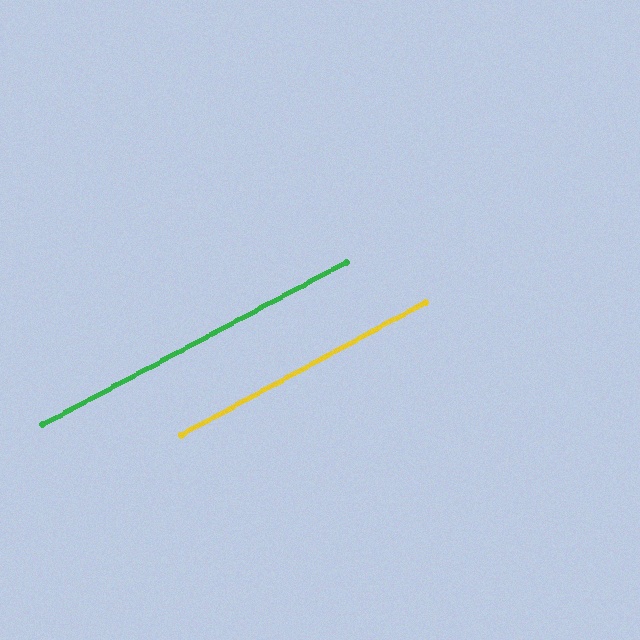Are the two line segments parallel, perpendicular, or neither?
Parallel — their directions differ by only 0.4°.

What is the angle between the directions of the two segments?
Approximately 0 degrees.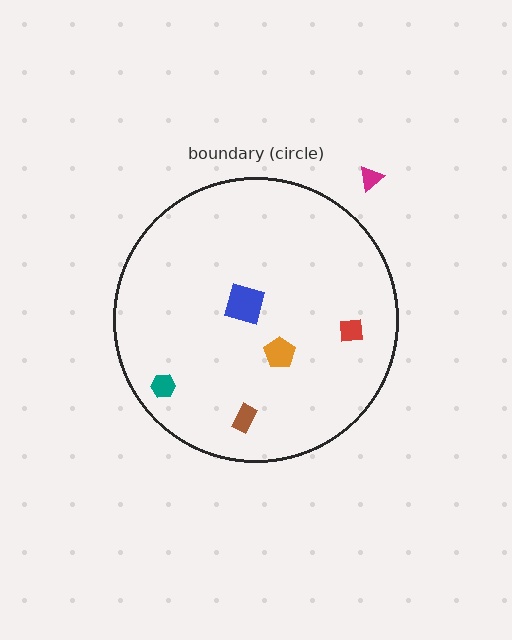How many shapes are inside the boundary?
5 inside, 1 outside.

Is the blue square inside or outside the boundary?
Inside.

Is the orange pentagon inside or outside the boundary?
Inside.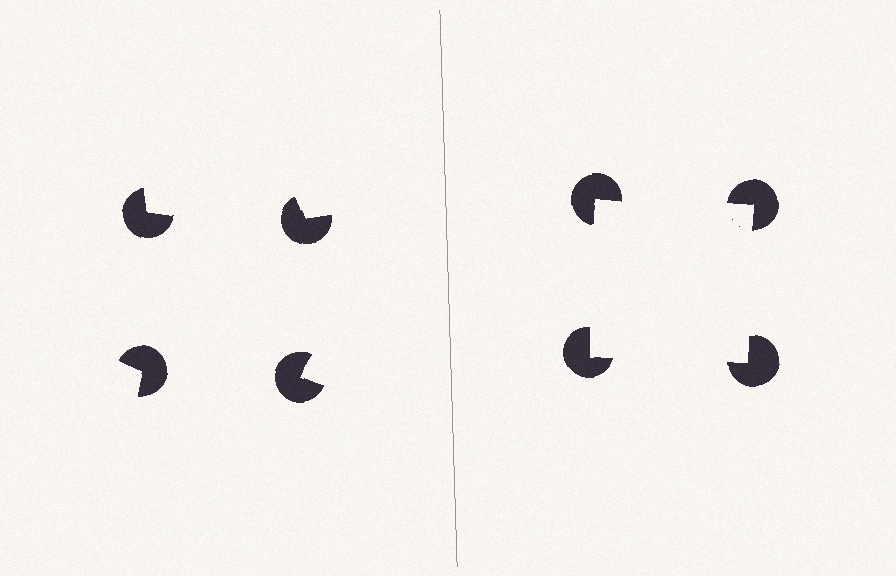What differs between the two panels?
The pac-man discs are positioned identically on both sides; only the wedge orientations differ. On the right they align to a square; on the left they are misaligned.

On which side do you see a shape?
An illusory square appears on the right side. On the left side the wedge cuts are rotated, so no coherent shape forms.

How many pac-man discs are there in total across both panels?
8 — 4 on each side.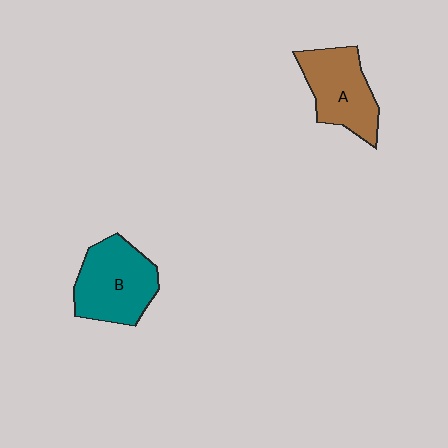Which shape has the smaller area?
Shape A (brown).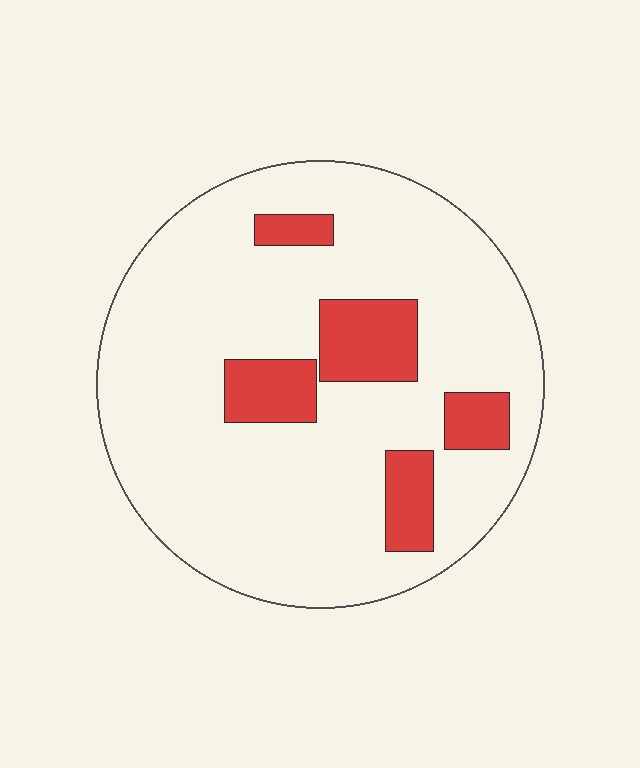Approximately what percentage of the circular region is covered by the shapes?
Approximately 15%.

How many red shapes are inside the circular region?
5.